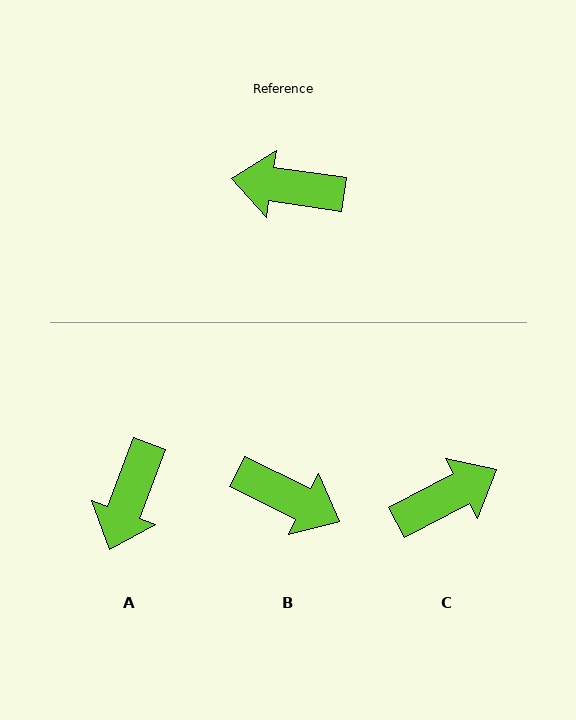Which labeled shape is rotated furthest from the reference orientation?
B, about 163 degrees away.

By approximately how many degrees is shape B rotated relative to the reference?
Approximately 163 degrees counter-clockwise.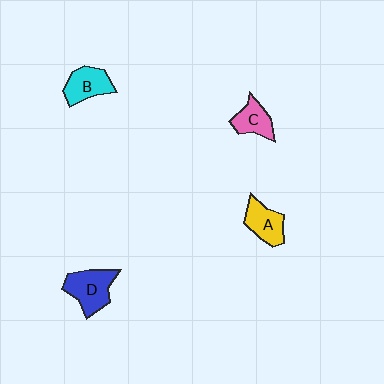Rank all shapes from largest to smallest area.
From largest to smallest: D (blue), B (cyan), A (yellow), C (pink).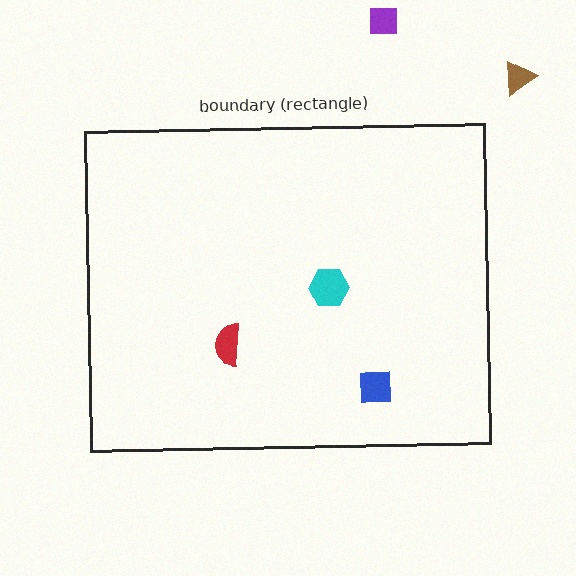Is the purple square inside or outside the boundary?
Outside.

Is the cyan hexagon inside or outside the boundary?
Inside.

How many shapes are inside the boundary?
3 inside, 2 outside.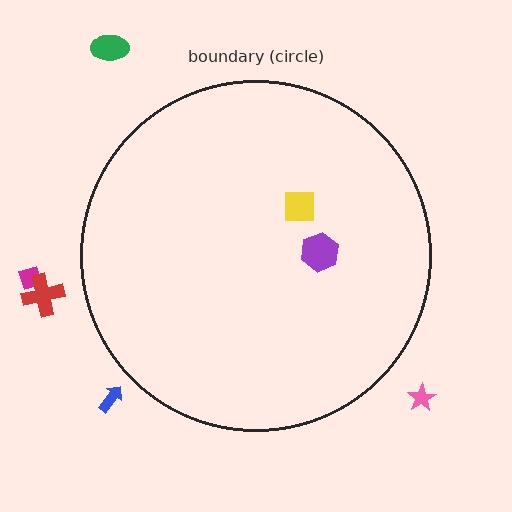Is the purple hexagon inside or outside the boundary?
Inside.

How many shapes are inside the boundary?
2 inside, 5 outside.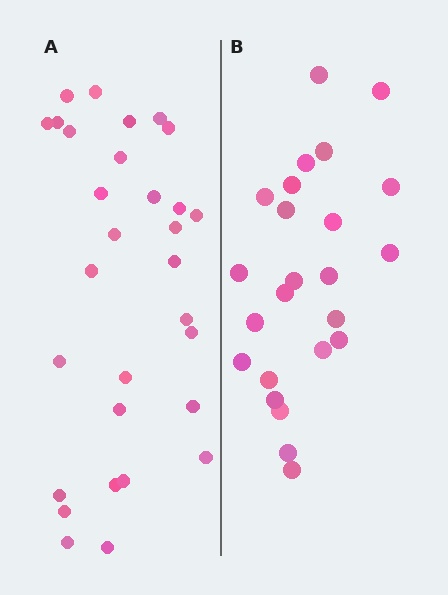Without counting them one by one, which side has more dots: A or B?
Region A (the left region) has more dots.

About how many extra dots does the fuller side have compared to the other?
Region A has about 6 more dots than region B.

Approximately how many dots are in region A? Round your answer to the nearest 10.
About 30 dots.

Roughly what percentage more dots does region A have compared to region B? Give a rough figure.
About 25% more.